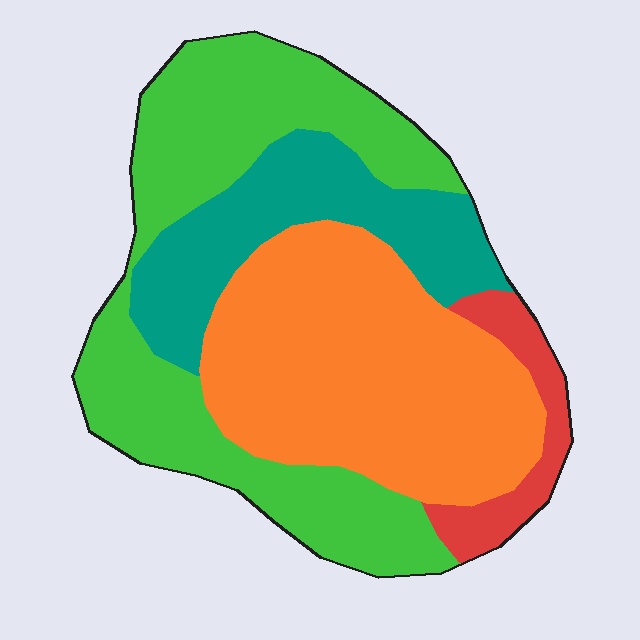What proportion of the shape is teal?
Teal covers about 20% of the shape.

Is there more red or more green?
Green.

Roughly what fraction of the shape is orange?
Orange takes up between a quarter and a half of the shape.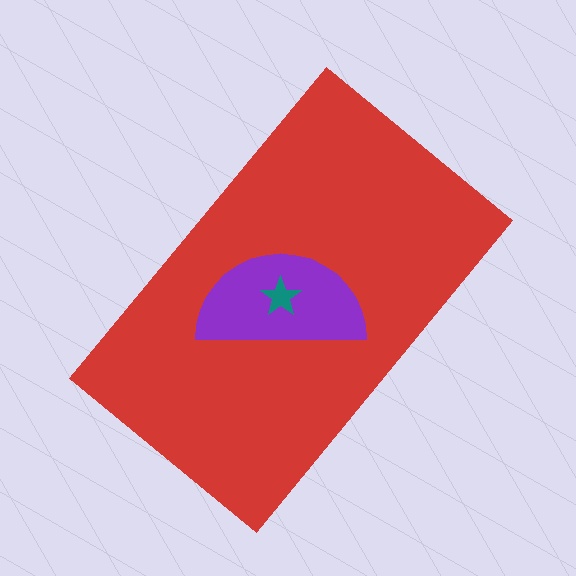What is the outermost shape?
The red rectangle.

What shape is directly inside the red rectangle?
The purple semicircle.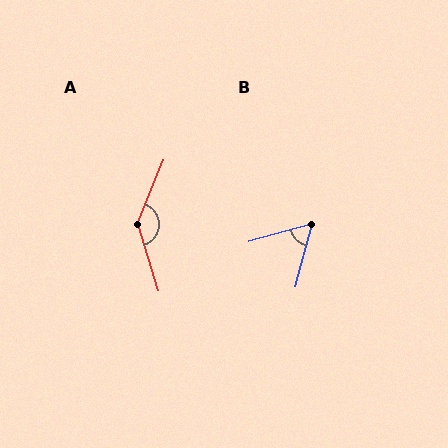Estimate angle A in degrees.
Approximately 141 degrees.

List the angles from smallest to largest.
B (60°), A (141°).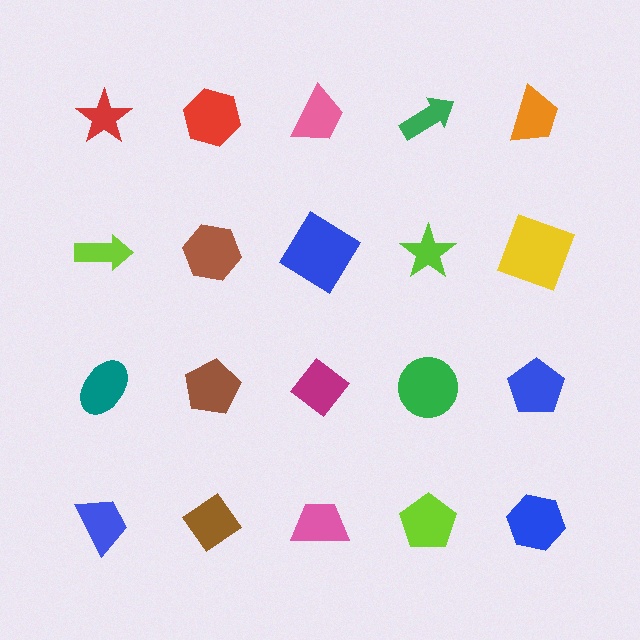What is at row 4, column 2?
A brown diamond.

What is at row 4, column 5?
A blue hexagon.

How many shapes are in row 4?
5 shapes.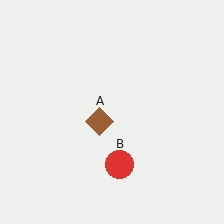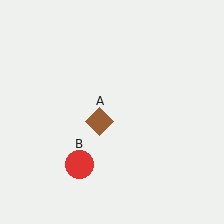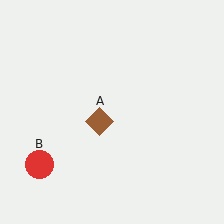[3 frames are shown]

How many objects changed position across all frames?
1 object changed position: red circle (object B).